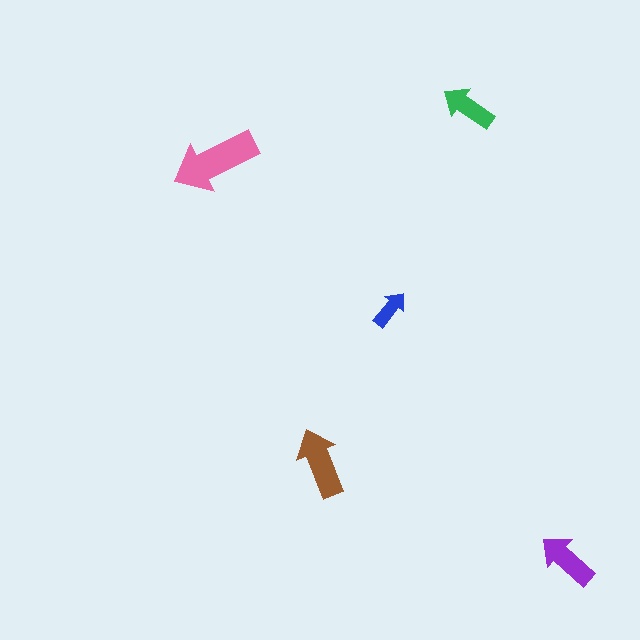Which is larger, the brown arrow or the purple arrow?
The brown one.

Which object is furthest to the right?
The purple arrow is rightmost.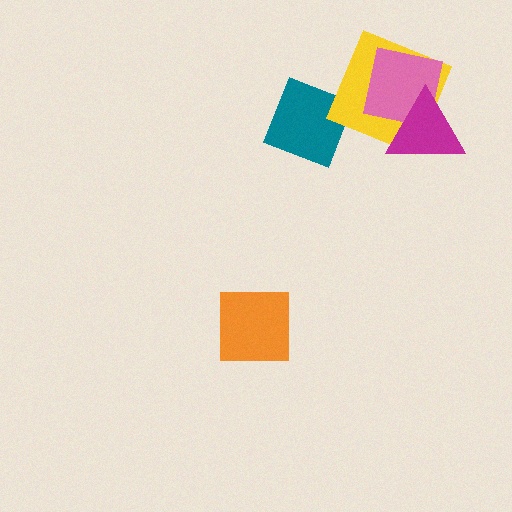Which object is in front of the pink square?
The magenta triangle is in front of the pink square.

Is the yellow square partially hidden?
Yes, it is partially covered by another shape.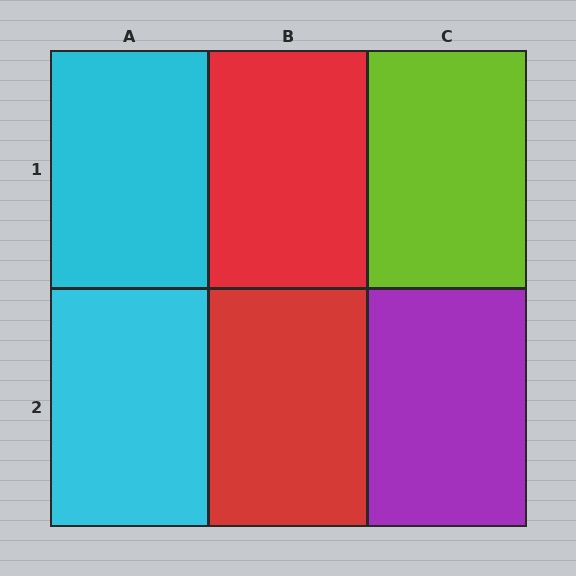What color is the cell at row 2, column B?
Red.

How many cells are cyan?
2 cells are cyan.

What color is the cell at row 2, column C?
Purple.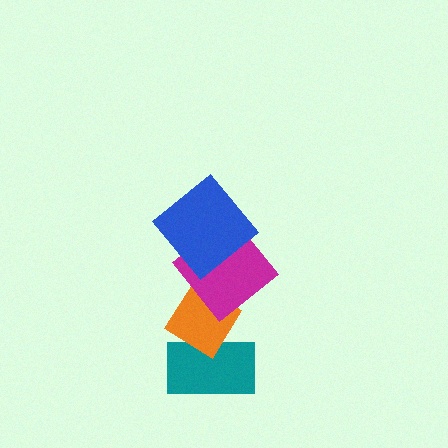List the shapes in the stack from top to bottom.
From top to bottom: the blue diamond, the magenta diamond, the orange diamond, the teal rectangle.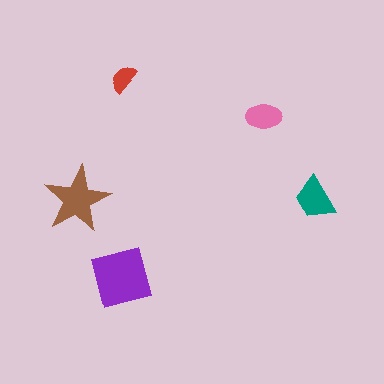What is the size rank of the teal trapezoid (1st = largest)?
3rd.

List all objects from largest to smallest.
The purple square, the brown star, the teal trapezoid, the pink ellipse, the red semicircle.